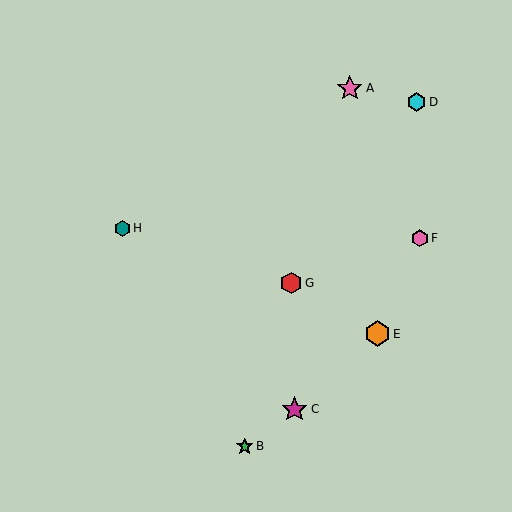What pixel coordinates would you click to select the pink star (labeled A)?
Click at (350, 88) to select the pink star A.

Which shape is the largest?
The magenta star (labeled C) is the largest.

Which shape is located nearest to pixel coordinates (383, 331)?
The orange hexagon (labeled E) at (378, 334) is nearest to that location.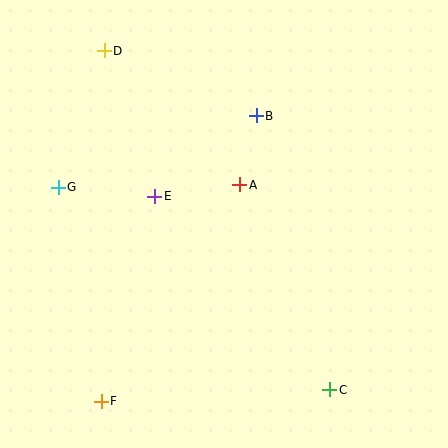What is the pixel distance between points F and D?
The distance between F and D is 350 pixels.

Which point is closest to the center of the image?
Point A at (240, 185) is closest to the center.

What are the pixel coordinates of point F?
Point F is at (101, 401).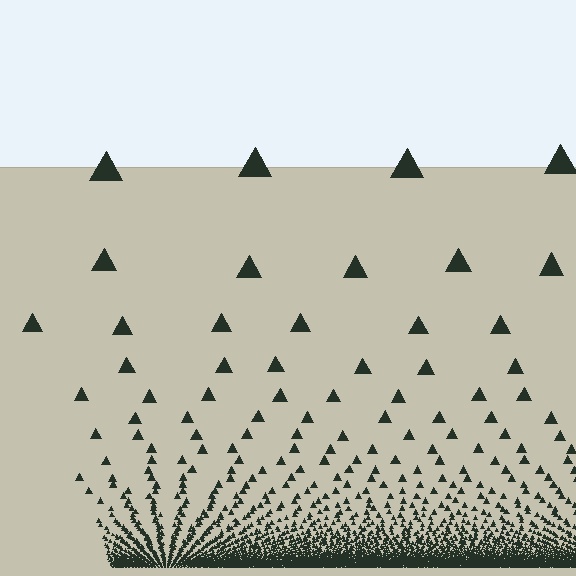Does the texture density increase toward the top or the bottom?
Density increases toward the bottom.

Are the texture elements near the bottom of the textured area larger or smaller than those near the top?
Smaller. The gradient is inverted — elements near the bottom are smaller and denser.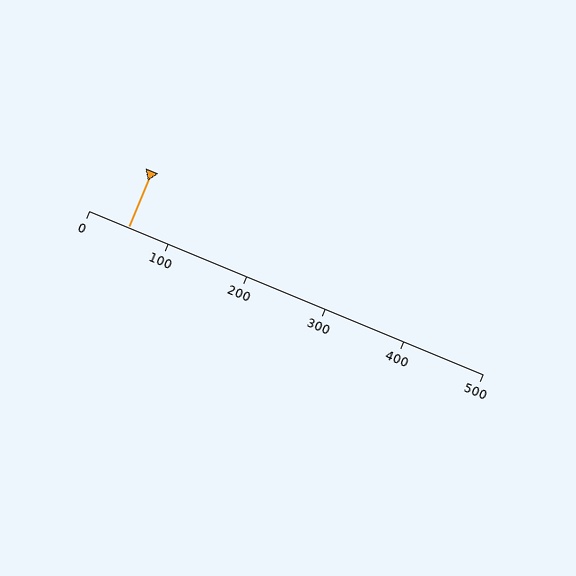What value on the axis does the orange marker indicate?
The marker indicates approximately 50.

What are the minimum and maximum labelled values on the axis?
The axis runs from 0 to 500.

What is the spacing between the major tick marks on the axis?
The major ticks are spaced 100 apart.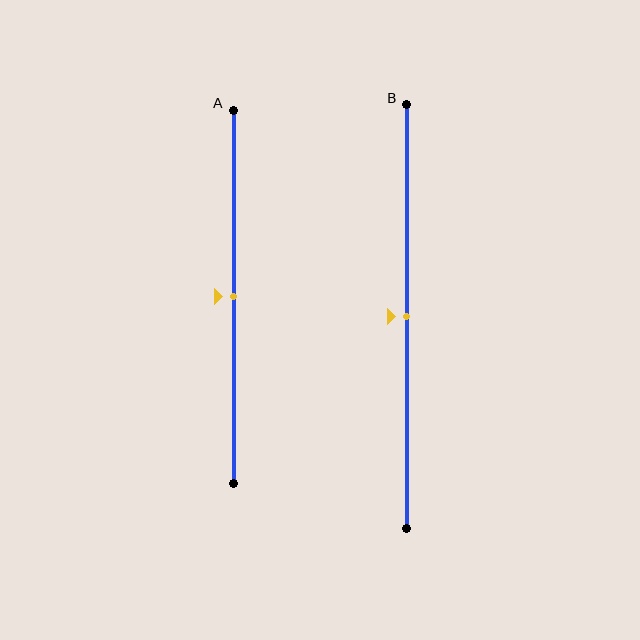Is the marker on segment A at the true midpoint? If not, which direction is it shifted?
Yes, the marker on segment A is at the true midpoint.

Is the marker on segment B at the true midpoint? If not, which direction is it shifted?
Yes, the marker on segment B is at the true midpoint.